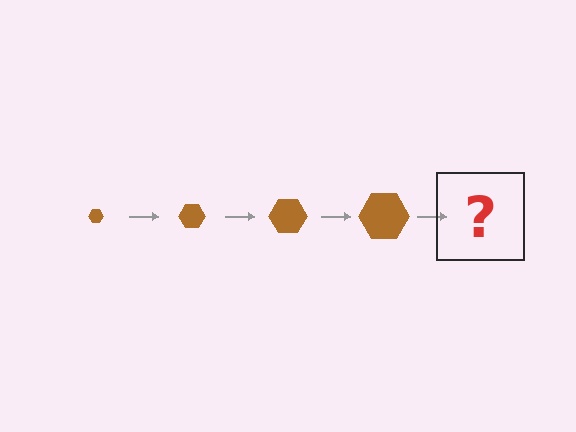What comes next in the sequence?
The next element should be a brown hexagon, larger than the previous one.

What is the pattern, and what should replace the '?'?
The pattern is that the hexagon gets progressively larger each step. The '?' should be a brown hexagon, larger than the previous one.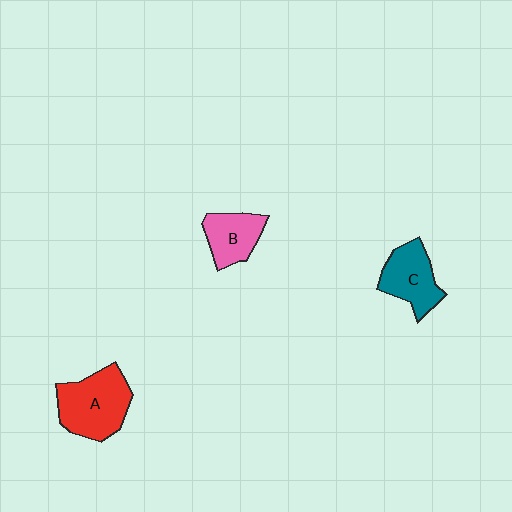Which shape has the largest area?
Shape A (red).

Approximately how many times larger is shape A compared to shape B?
Approximately 1.6 times.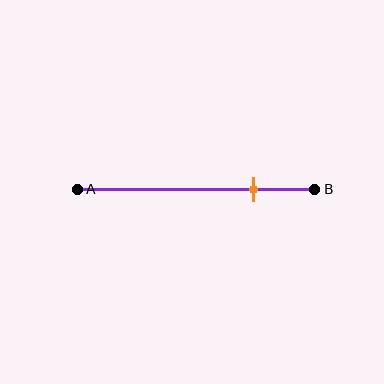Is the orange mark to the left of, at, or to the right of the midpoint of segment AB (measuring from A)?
The orange mark is to the right of the midpoint of segment AB.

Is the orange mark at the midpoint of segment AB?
No, the mark is at about 75% from A, not at the 50% midpoint.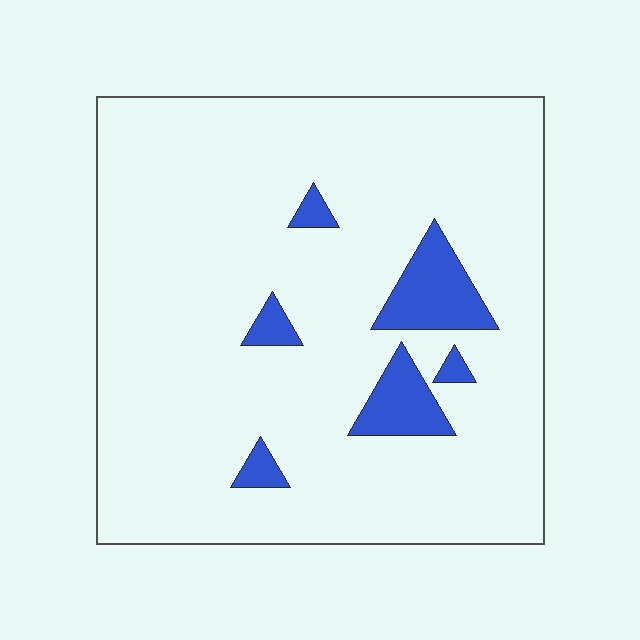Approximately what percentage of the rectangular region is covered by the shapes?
Approximately 10%.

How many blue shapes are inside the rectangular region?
6.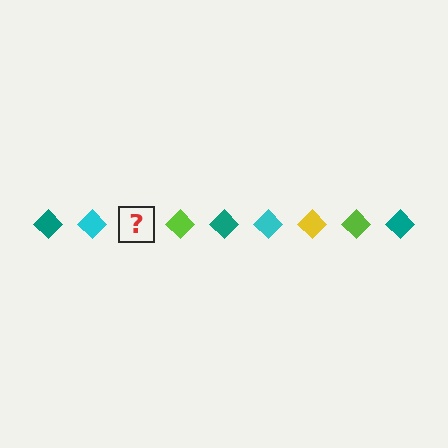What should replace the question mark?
The question mark should be replaced with a yellow diamond.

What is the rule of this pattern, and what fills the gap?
The rule is that the pattern cycles through teal, cyan, yellow, lime diamonds. The gap should be filled with a yellow diamond.